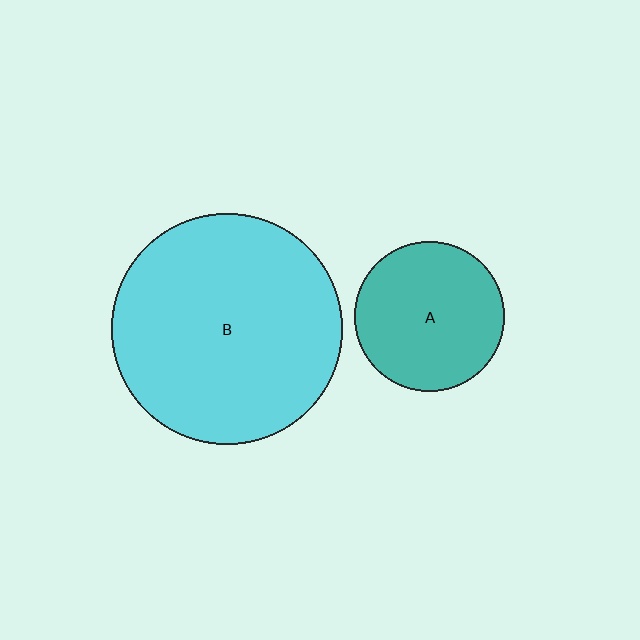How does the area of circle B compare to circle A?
Approximately 2.4 times.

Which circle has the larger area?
Circle B (cyan).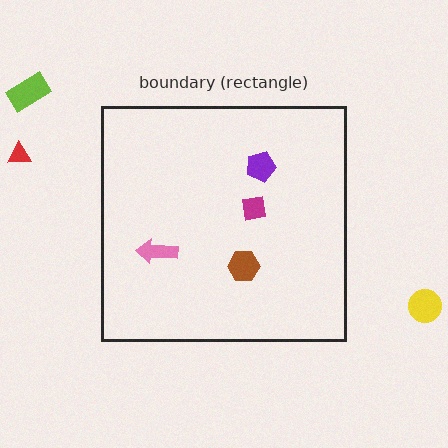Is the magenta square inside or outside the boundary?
Inside.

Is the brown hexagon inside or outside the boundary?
Inside.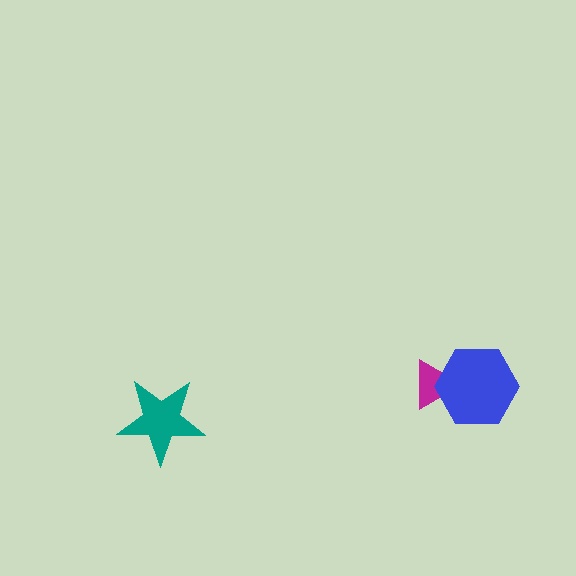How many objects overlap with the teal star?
0 objects overlap with the teal star.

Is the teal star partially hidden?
No, no other shape covers it.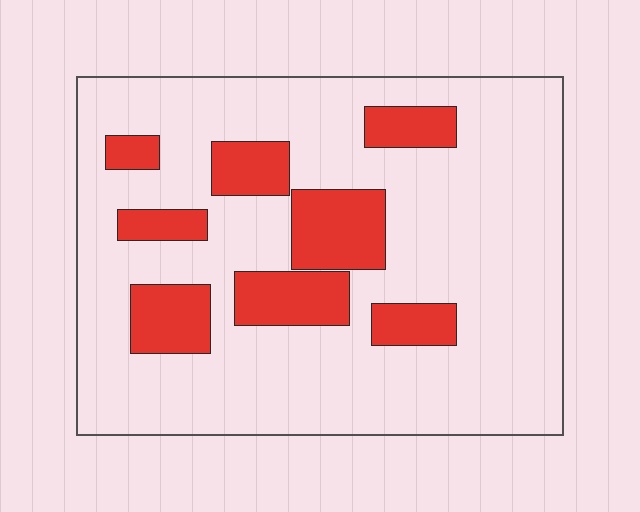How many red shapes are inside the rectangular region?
8.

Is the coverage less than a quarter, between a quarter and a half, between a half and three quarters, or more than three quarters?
Less than a quarter.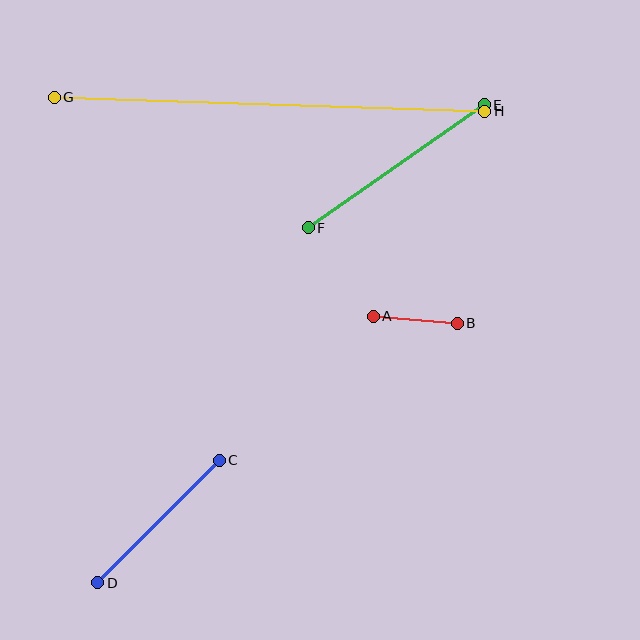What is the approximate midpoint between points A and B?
The midpoint is at approximately (415, 320) pixels.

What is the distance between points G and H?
The distance is approximately 431 pixels.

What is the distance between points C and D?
The distance is approximately 173 pixels.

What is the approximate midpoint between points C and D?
The midpoint is at approximately (158, 522) pixels.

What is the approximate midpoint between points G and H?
The midpoint is at approximately (269, 104) pixels.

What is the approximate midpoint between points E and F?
The midpoint is at approximately (396, 166) pixels.